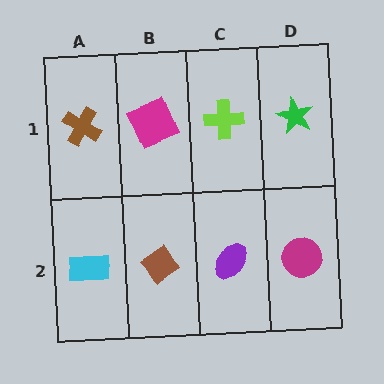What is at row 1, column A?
A brown cross.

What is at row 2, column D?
A magenta circle.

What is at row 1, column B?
A magenta square.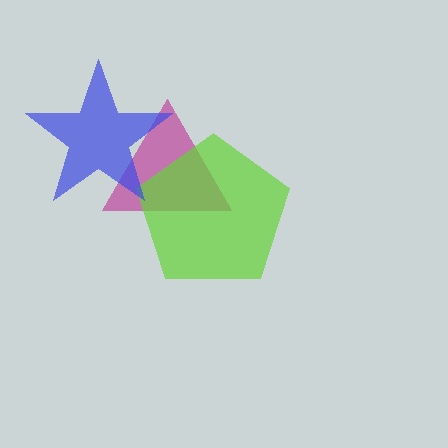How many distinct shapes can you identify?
There are 3 distinct shapes: a magenta triangle, a lime pentagon, a blue star.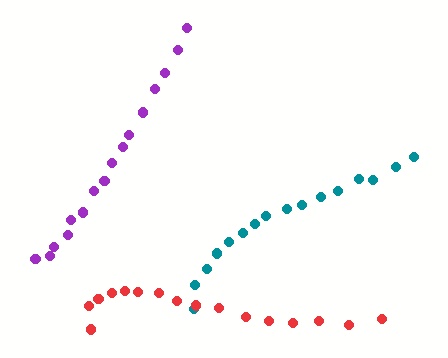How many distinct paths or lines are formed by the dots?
There are 3 distinct paths.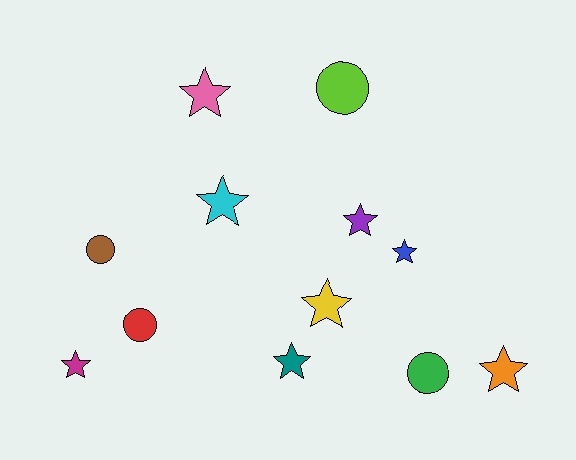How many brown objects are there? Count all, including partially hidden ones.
There is 1 brown object.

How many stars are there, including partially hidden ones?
There are 8 stars.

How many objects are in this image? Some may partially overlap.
There are 12 objects.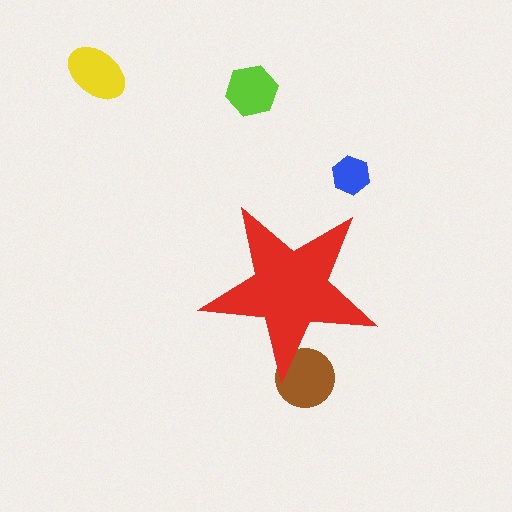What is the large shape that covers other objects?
A red star.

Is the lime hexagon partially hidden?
No, the lime hexagon is fully visible.